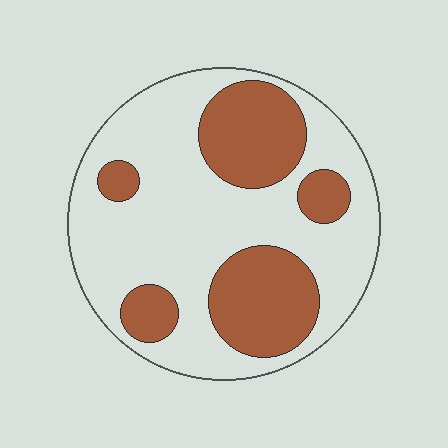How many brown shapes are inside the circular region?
5.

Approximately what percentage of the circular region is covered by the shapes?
Approximately 35%.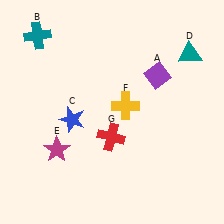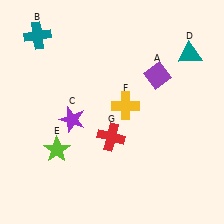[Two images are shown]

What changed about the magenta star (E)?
In Image 1, E is magenta. In Image 2, it changed to lime.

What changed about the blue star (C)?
In Image 1, C is blue. In Image 2, it changed to purple.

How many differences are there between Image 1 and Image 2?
There are 2 differences between the two images.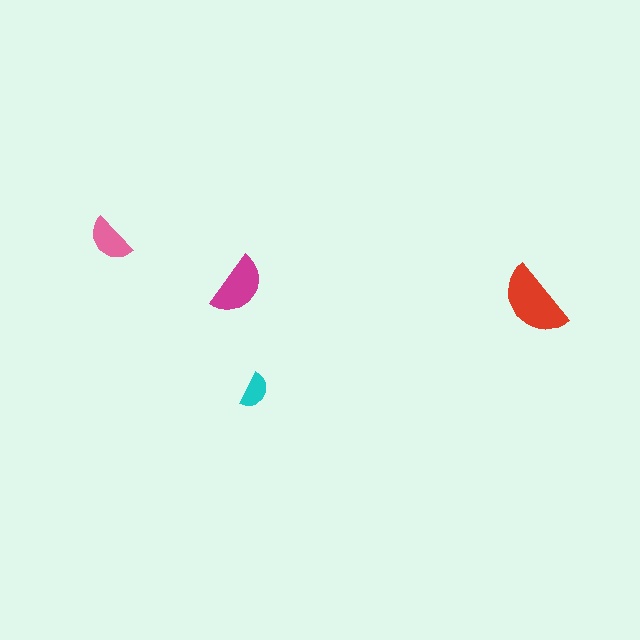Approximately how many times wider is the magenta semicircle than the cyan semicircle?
About 1.5 times wider.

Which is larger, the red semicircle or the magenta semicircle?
The red one.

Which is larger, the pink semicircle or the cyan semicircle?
The pink one.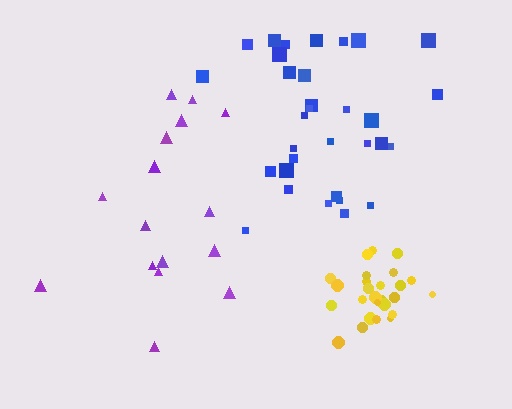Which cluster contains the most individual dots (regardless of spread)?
Blue (33).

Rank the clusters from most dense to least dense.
yellow, blue, purple.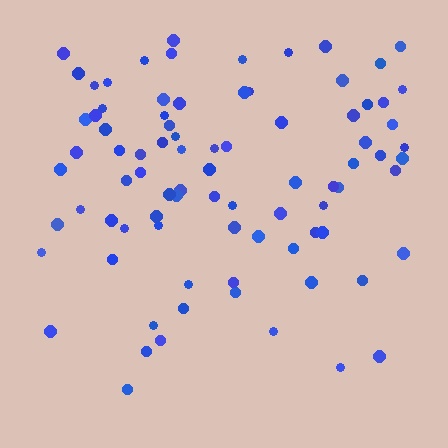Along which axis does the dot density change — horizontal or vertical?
Vertical.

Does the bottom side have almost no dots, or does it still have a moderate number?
Still a moderate number, just noticeably fewer than the top.